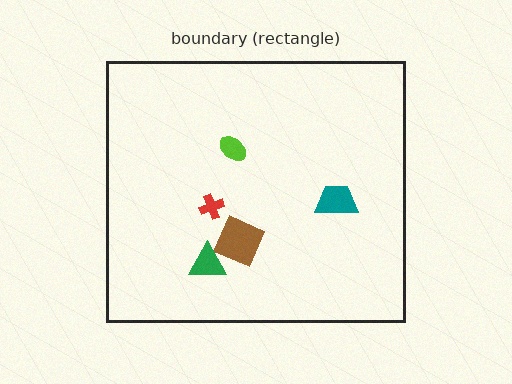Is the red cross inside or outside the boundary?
Inside.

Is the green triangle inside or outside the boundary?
Inside.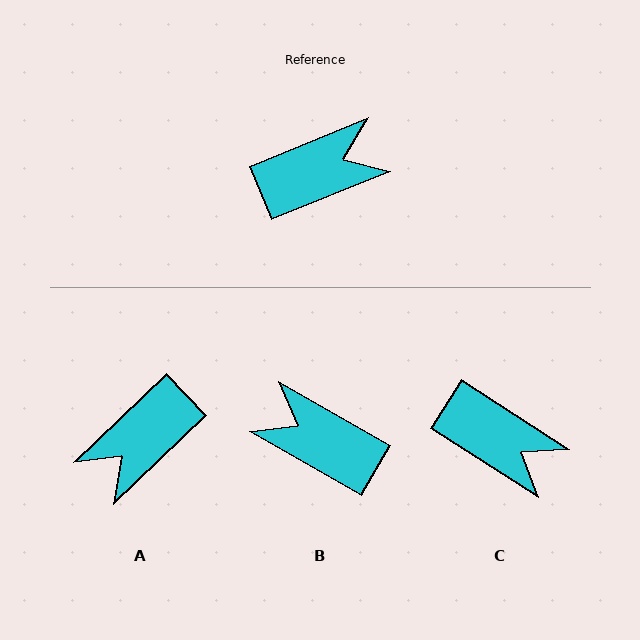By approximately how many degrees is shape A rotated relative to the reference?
Approximately 158 degrees clockwise.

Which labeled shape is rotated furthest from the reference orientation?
A, about 158 degrees away.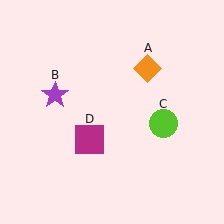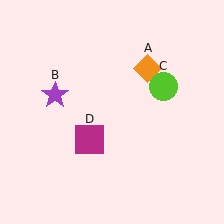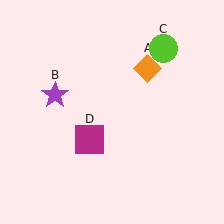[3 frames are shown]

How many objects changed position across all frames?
1 object changed position: lime circle (object C).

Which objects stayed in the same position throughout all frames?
Orange diamond (object A) and purple star (object B) and magenta square (object D) remained stationary.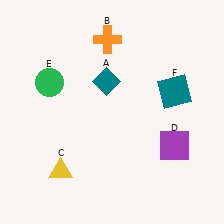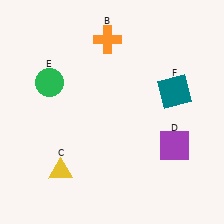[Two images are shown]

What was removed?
The teal diamond (A) was removed in Image 2.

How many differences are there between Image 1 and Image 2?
There is 1 difference between the two images.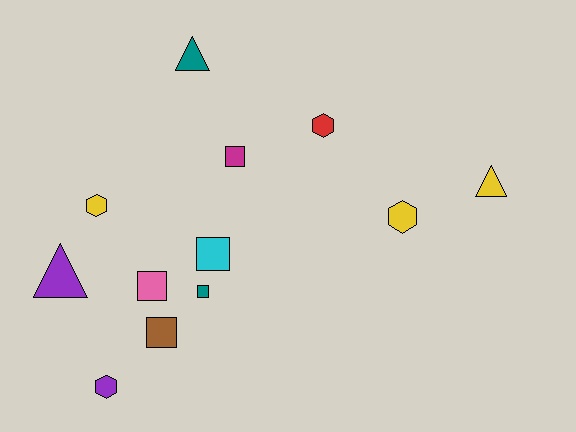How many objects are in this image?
There are 12 objects.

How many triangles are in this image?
There are 3 triangles.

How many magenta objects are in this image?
There is 1 magenta object.